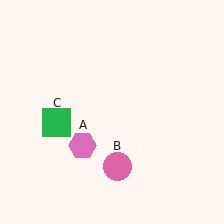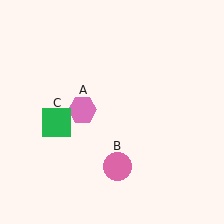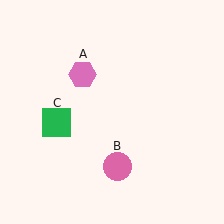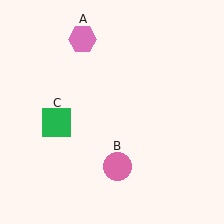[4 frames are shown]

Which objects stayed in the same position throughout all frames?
Pink circle (object B) and green square (object C) remained stationary.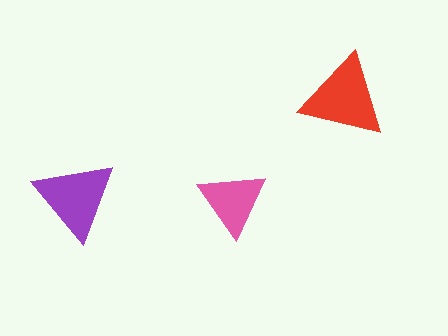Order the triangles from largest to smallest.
the red one, the purple one, the pink one.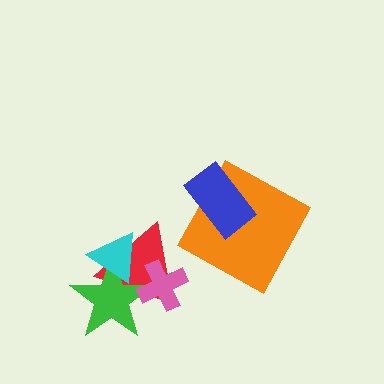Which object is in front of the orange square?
The blue rectangle is in front of the orange square.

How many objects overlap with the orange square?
1 object overlaps with the orange square.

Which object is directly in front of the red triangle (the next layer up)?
The green star is directly in front of the red triangle.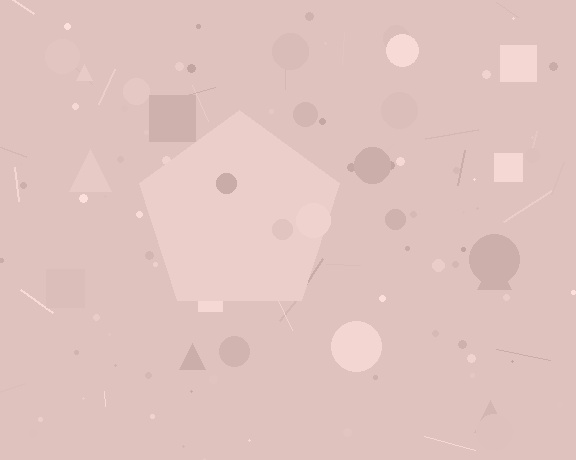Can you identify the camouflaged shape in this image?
The camouflaged shape is a pentagon.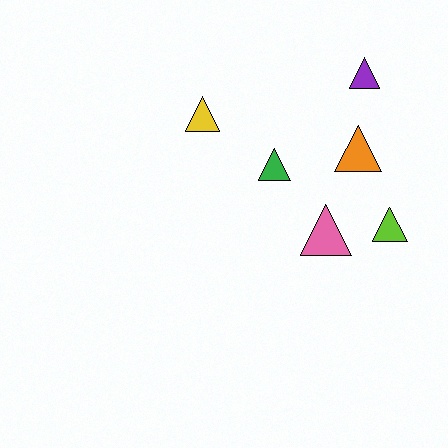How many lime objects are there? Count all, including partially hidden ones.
There is 1 lime object.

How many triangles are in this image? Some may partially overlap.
There are 6 triangles.